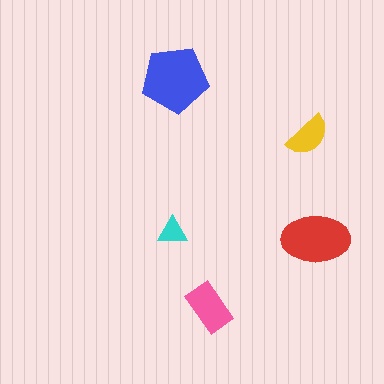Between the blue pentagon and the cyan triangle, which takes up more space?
The blue pentagon.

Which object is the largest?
The blue pentagon.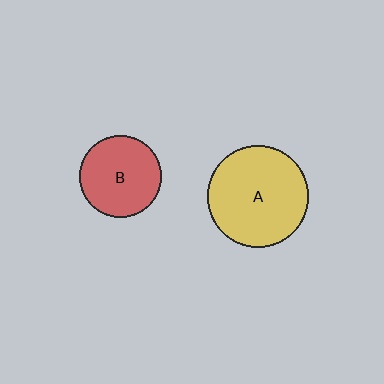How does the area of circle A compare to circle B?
Approximately 1.5 times.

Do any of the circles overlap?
No, none of the circles overlap.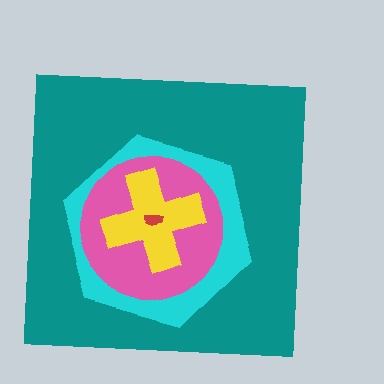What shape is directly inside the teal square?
The cyan hexagon.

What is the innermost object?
The red semicircle.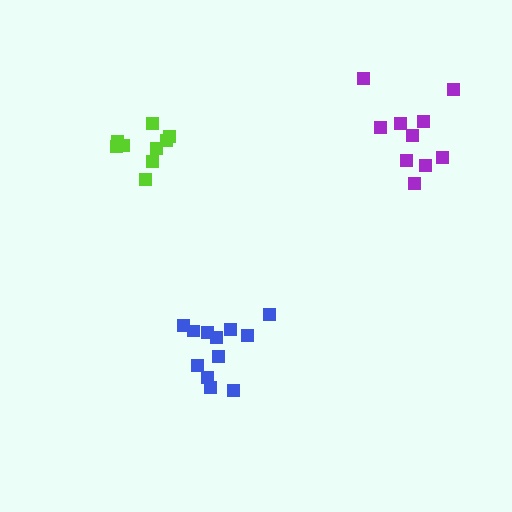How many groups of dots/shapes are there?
There are 3 groups.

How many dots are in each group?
Group 1: 12 dots, Group 2: 9 dots, Group 3: 10 dots (31 total).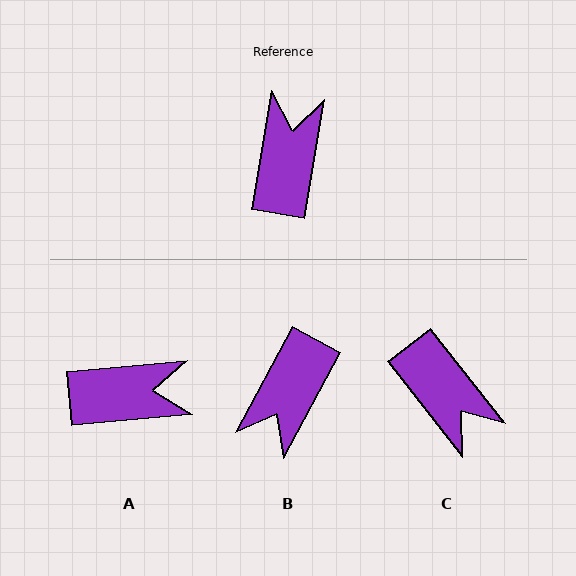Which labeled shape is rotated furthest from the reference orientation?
B, about 161 degrees away.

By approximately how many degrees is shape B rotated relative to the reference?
Approximately 161 degrees counter-clockwise.